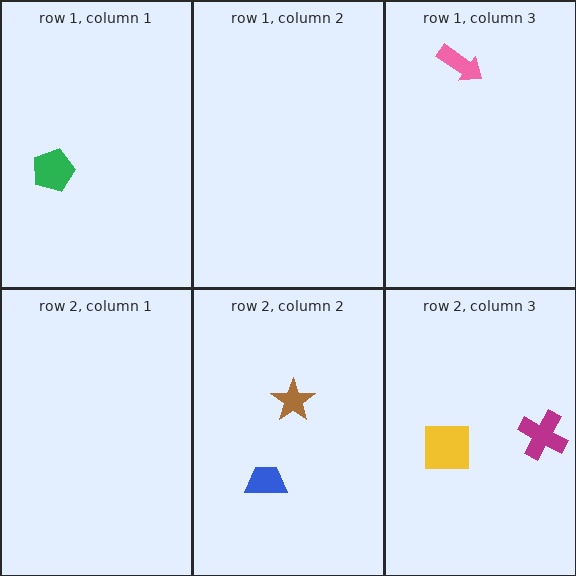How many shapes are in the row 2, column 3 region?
2.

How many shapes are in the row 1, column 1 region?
1.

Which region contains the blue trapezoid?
The row 2, column 2 region.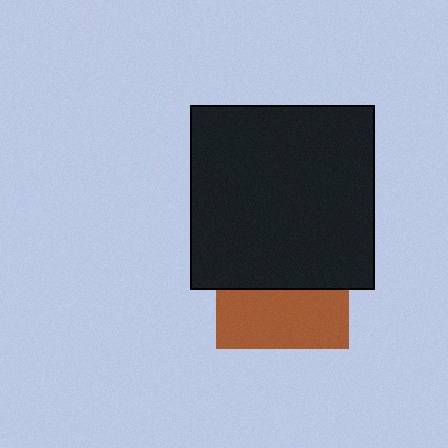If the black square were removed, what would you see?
You would see the complete brown square.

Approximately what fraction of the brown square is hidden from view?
Roughly 55% of the brown square is hidden behind the black square.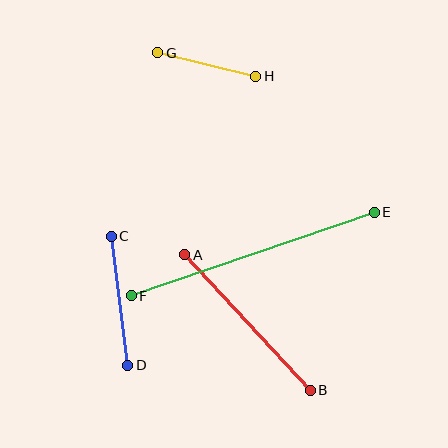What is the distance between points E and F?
The distance is approximately 257 pixels.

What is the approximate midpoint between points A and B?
The midpoint is at approximately (247, 322) pixels.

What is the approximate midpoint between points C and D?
The midpoint is at approximately (119, 301) pixels.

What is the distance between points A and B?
The distance is approximately 185 pixels.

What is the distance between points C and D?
The distance is approximately 130 pixels.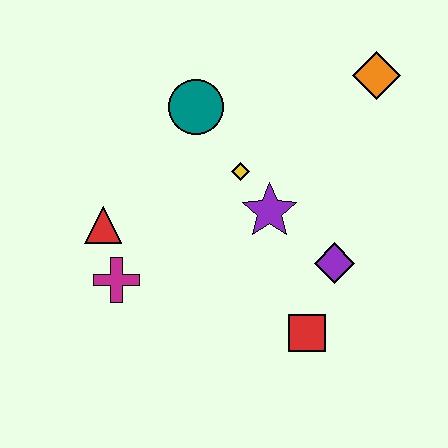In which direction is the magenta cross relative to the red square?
The magenta cross is to the left of the red square.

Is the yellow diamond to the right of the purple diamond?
No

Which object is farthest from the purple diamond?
The red triangle is farthest from the purple diamond.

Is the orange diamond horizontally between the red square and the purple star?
No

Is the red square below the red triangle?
Yes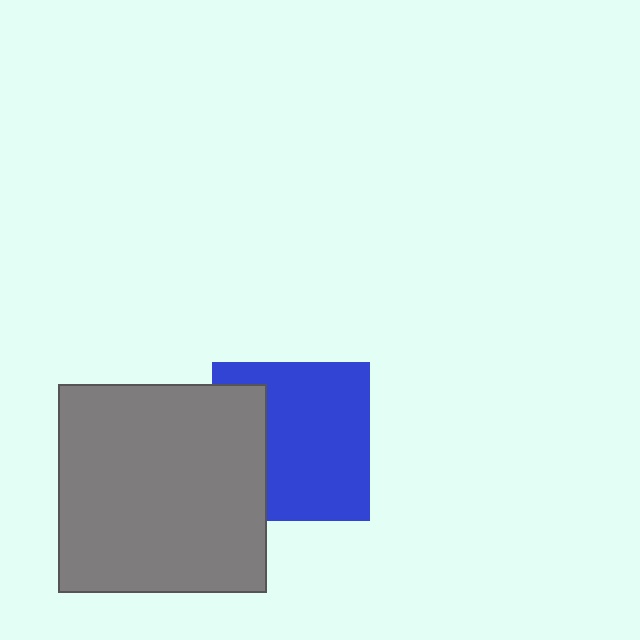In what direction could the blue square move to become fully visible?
The blue square could move right. That would shift it out from behind the gray square entirely.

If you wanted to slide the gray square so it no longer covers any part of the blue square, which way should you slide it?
Slide it left — that is the most direct way to separate the two shapes.